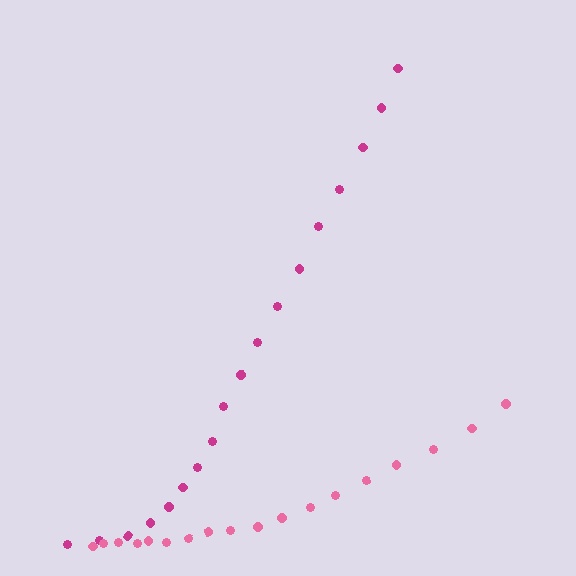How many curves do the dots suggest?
There are 2 distinct paths.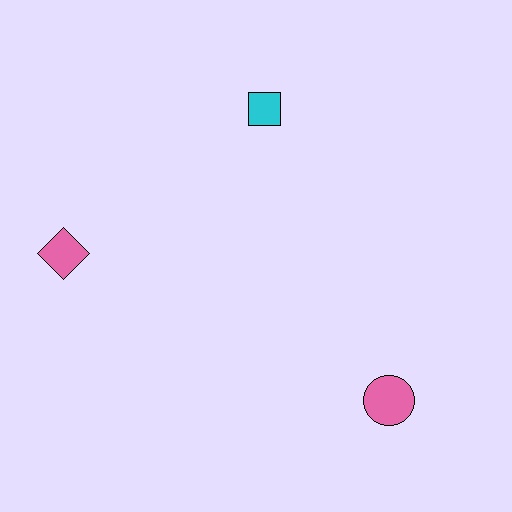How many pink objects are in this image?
There are 2 pink objects.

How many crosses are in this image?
There are no crosses.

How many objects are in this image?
There are 3 objects.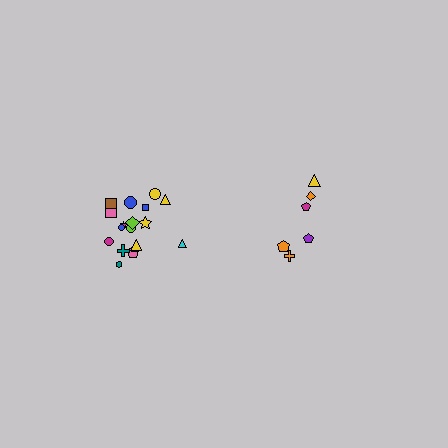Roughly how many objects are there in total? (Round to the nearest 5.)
Roughly 25 objects in total.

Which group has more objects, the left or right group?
The left group.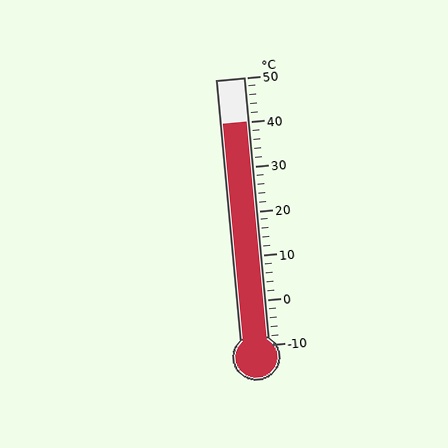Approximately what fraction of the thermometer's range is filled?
The thermometer is filled to approximately 85% of its range.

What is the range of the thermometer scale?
The thermometer scale ranges from -10°C to 50°C.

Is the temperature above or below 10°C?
The temperature is above 10°C.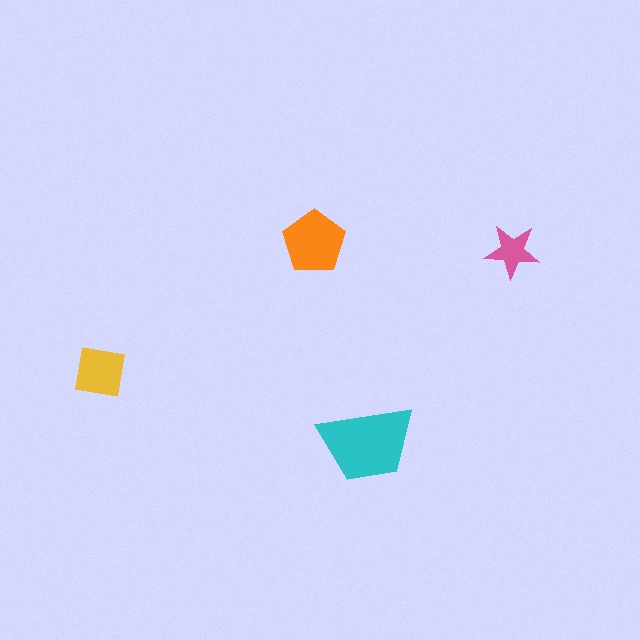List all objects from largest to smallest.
The cyan trapezoid, the orange pentagon, the yellow square, the pink star.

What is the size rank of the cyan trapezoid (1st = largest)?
1st.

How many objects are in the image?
There are 4 objects in the image.